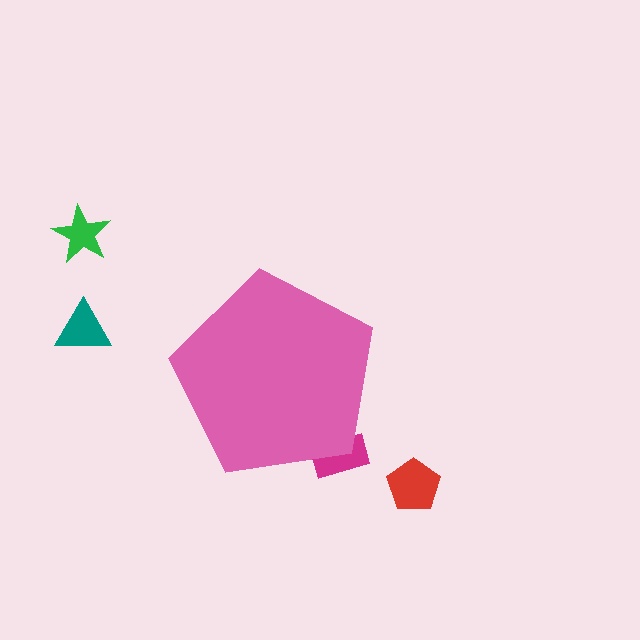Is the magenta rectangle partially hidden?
Yes, the magenta rectangle is partially hidden behind the pink pentagon.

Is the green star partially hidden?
No, the green star is fully visible.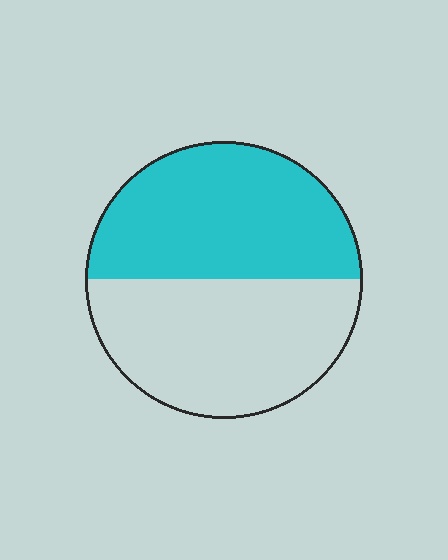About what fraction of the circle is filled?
About one half (1/2).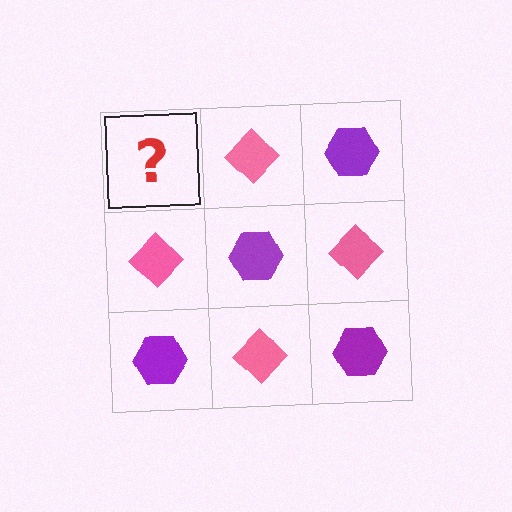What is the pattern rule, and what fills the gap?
The rule is that it alternates purple hexagon and pink diamond in a checkerboard pattern. The gap should be filled with a purple hexagon.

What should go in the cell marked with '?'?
The missing cell should contain a purple hexagon.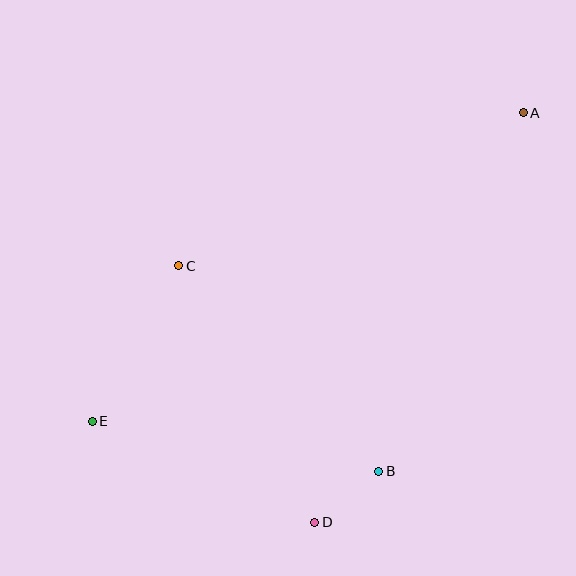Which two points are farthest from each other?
Points A and E are farthest from each other.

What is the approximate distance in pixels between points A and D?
The distance between A and D is approximately 460 pixels.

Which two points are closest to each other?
Points B and D are closest to each other.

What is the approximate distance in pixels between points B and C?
The distance between B and C is approximately 287 pixels.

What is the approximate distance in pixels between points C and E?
The distance between C and E is approximately 178 pixels.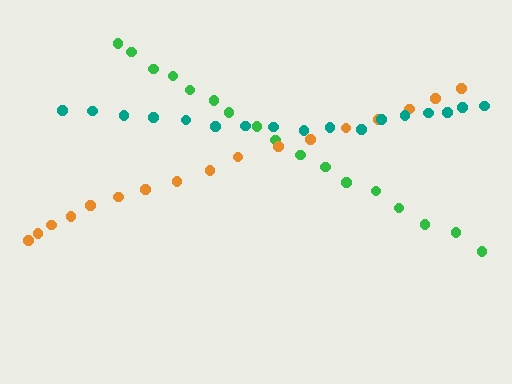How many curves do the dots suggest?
There are 3 distinct paths.